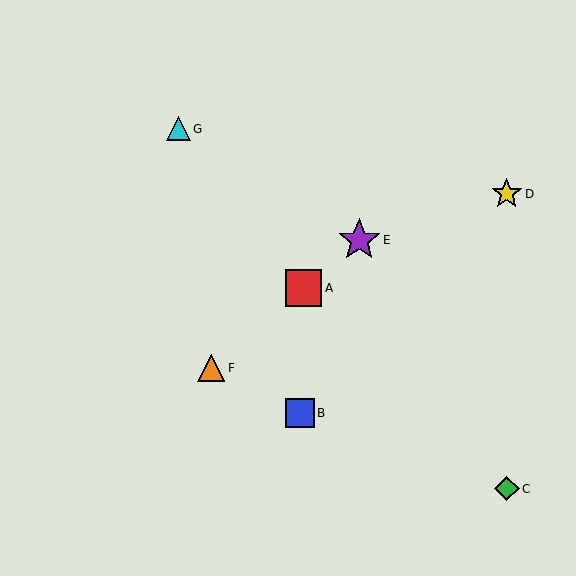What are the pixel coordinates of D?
Object D is at (507, 194).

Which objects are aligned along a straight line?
Objects A, E, F are aligned along a straight line.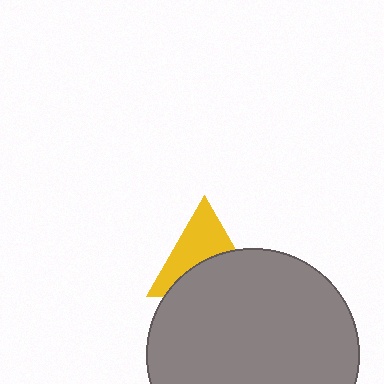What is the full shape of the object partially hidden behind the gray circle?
The partially hidden object is a yellow triangle.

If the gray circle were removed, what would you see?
You would see the complete yellow triangle.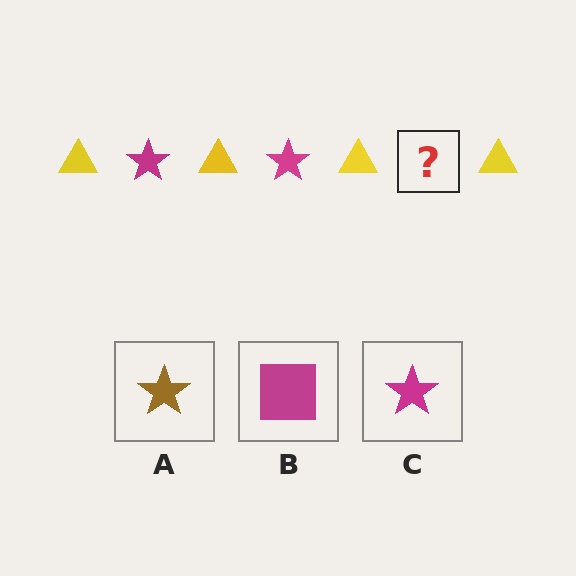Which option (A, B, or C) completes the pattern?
C.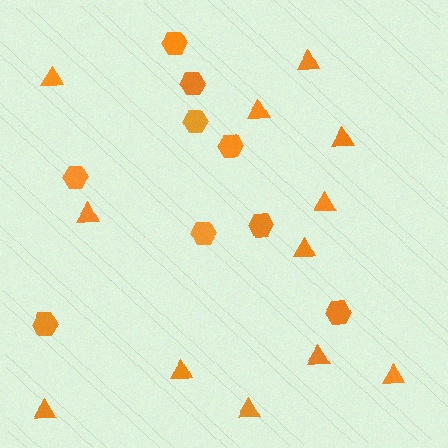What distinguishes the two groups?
There are 2 groups: one group of hexagons (9) and one group of triangles (12).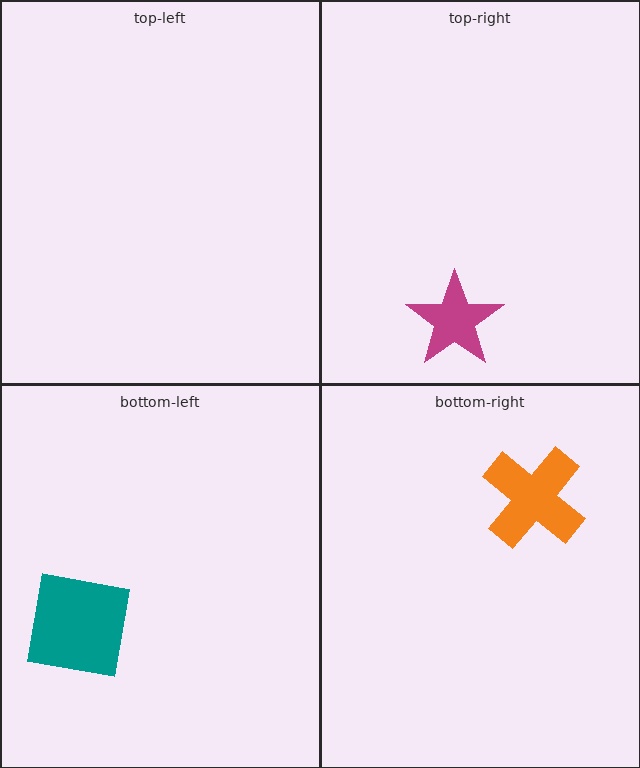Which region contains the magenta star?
The top-right region.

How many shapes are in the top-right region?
1.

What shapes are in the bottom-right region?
The orange cross.